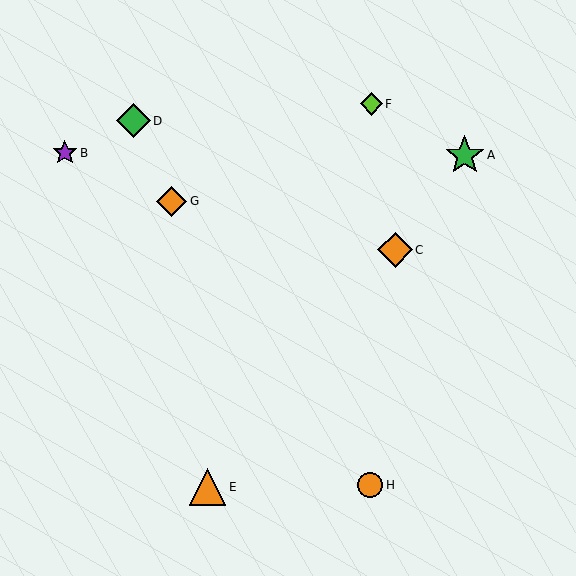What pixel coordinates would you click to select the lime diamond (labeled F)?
Click at (371, 104) to select the lime diamond F.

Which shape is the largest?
The green star (labeled A) is the largest.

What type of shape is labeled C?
Shape C is an orange diamond.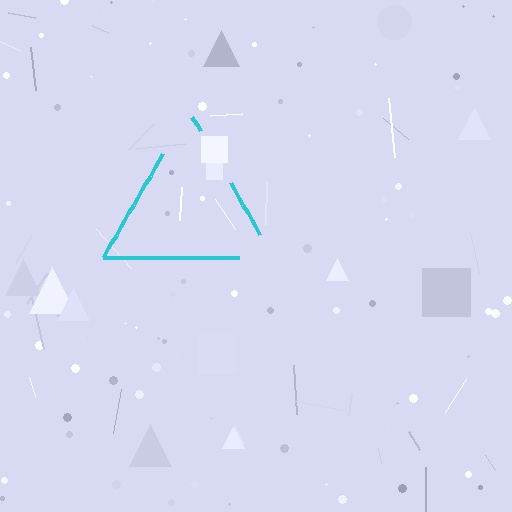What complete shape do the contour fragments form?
The contour fragments form a triangle.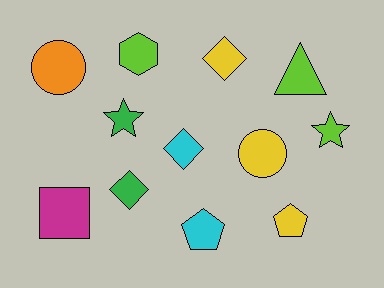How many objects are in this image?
There are 12 objects.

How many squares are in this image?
There is 1 square.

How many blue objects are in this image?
There are no blue objects.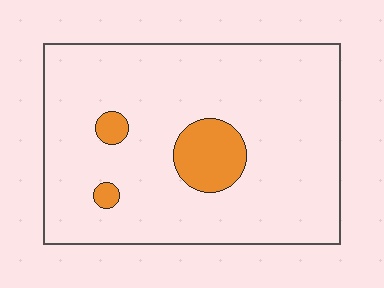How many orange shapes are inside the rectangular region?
3.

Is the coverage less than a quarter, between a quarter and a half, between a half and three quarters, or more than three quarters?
Less than a quarter.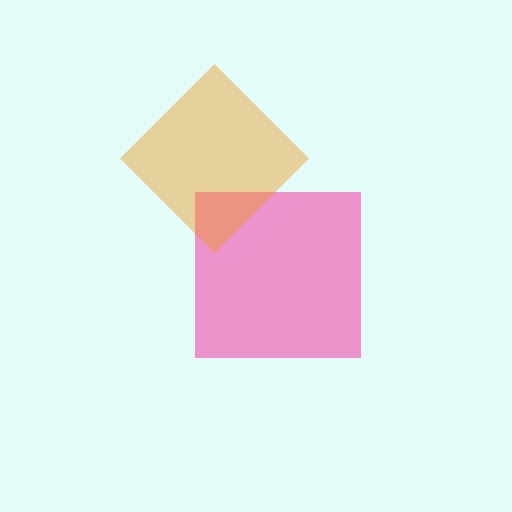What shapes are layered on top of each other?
The layered shapes are: a pink square, an orange diamond.